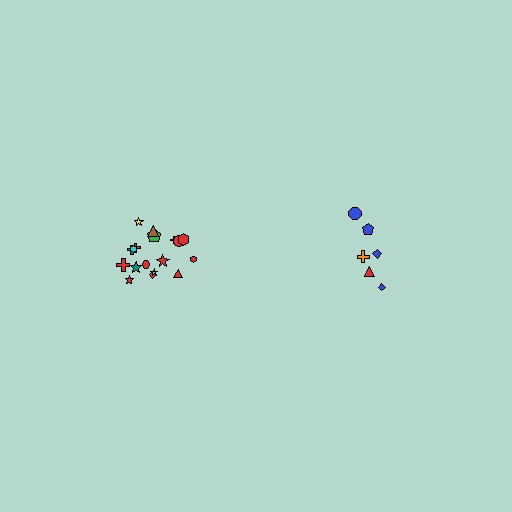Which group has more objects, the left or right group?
The left group.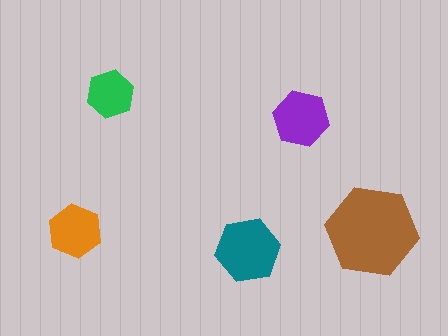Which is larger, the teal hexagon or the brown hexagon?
The brown one.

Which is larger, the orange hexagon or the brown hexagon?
The brown one.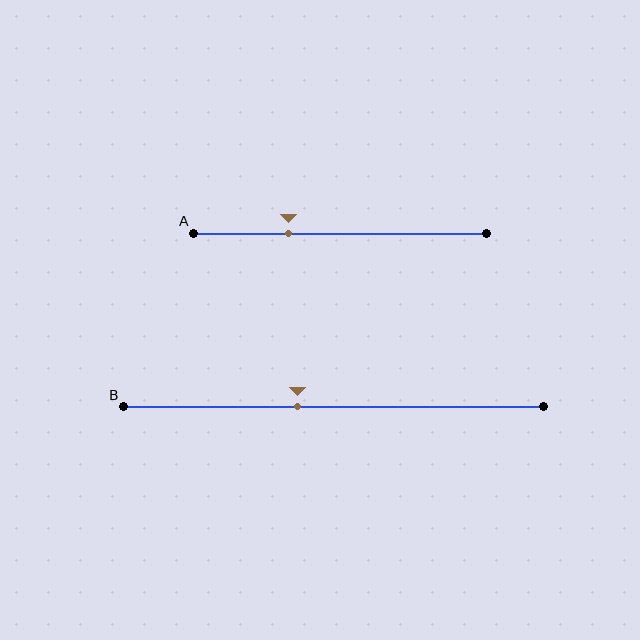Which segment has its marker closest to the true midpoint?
Segment B has its marker closest to the true midpoint.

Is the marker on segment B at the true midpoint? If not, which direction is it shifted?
No, the marker on segment B is shifted to the left by about 9% of the segment length.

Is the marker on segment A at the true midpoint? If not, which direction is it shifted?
No, the marker on segment A is shifted to the left by about 18% of the segment length.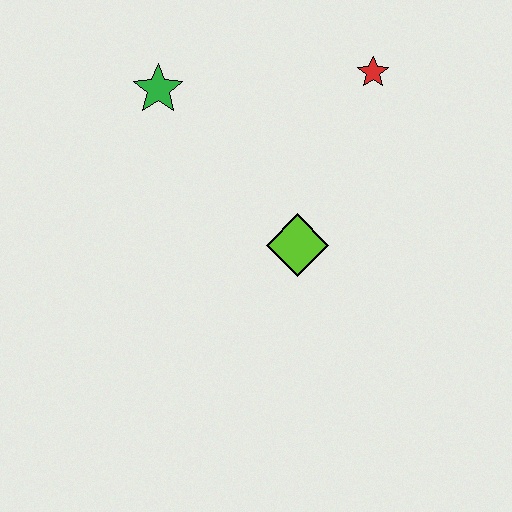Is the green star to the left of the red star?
Yes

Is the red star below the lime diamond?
No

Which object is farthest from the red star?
The green star is farthest from the red star.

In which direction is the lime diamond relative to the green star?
The lime diamond is below the green star.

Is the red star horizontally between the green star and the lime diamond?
No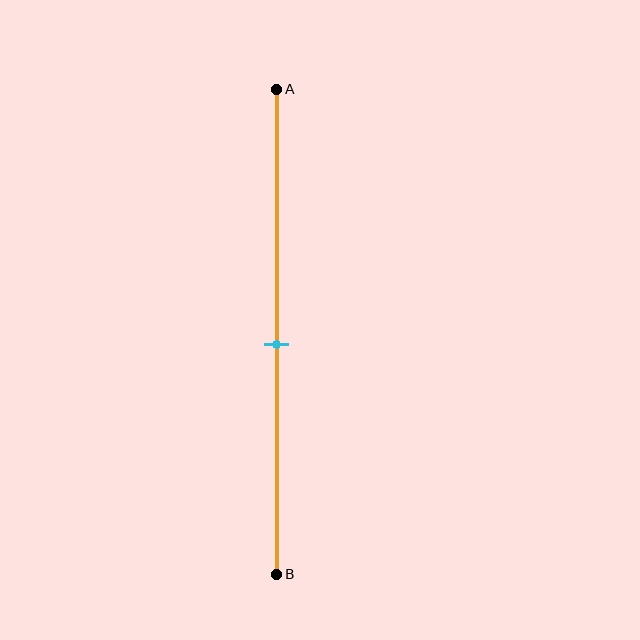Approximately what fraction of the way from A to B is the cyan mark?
The cyan mark is approximately 55% of the way from A to B.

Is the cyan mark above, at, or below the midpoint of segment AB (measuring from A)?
The cyan mark is approximately at the midpoint of segment AB.